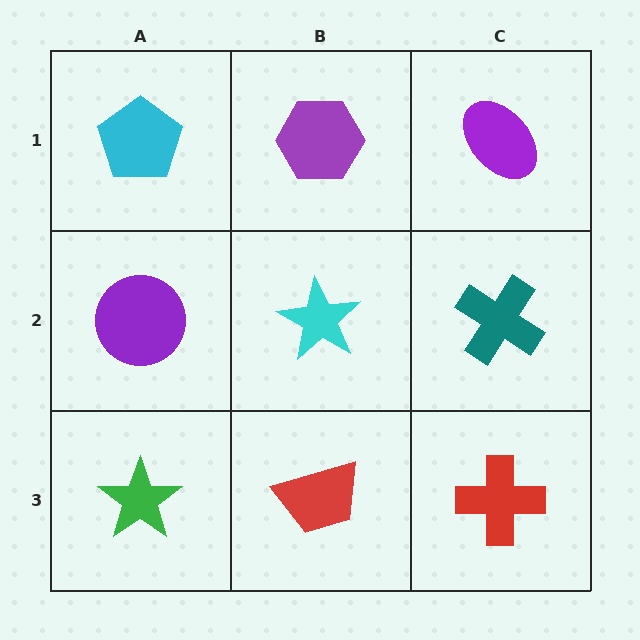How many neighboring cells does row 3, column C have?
2.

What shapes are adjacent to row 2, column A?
A cyan pentagon (row 1, column A), a green star (row 3, column A), a cyan star (row 2, column B).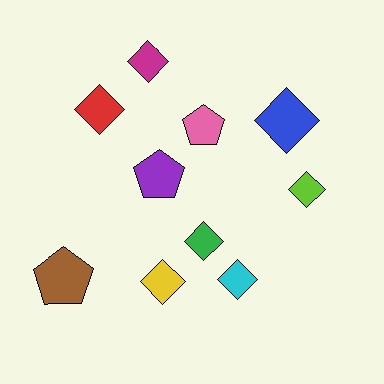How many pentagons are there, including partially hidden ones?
There are 3 pentagons.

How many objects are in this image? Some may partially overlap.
There are 10 objects.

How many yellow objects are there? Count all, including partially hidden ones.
There is 1 yellow object.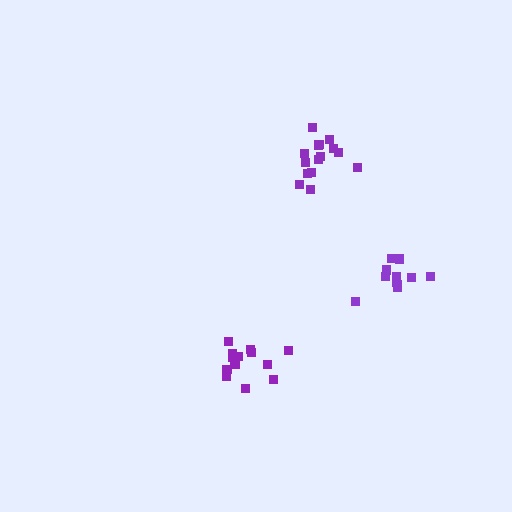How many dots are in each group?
Group 1: 15 dots, Group 2: 13 dots, Group 3: 11 dots (39 total).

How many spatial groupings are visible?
There are 3 spatial groupings.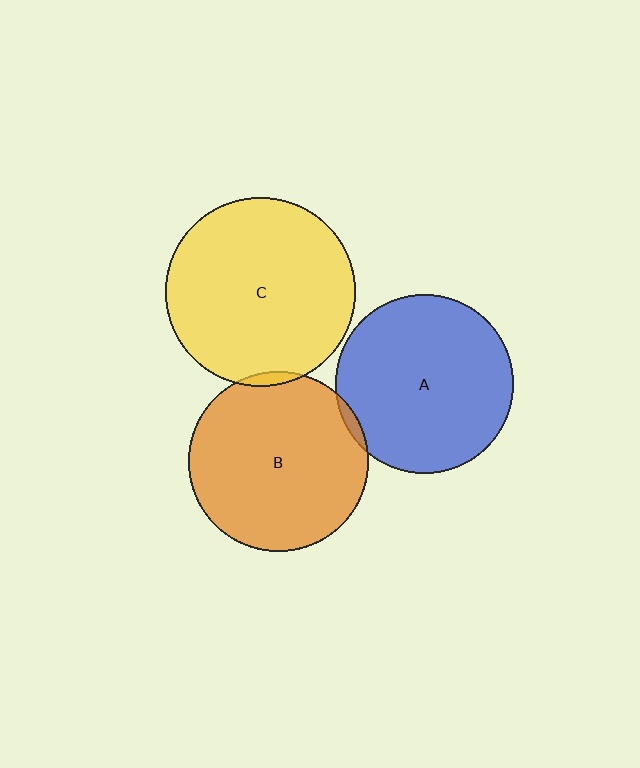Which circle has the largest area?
Circle C (yellow).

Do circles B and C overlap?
Yes.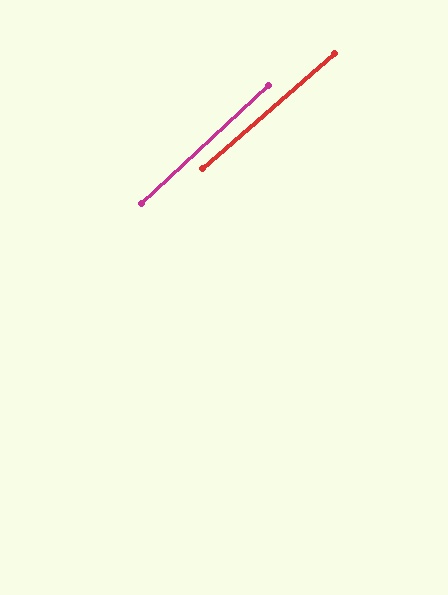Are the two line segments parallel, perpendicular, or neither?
Parallel — their directions differ by only 1.7°.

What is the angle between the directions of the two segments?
Approximately 2 degrees.